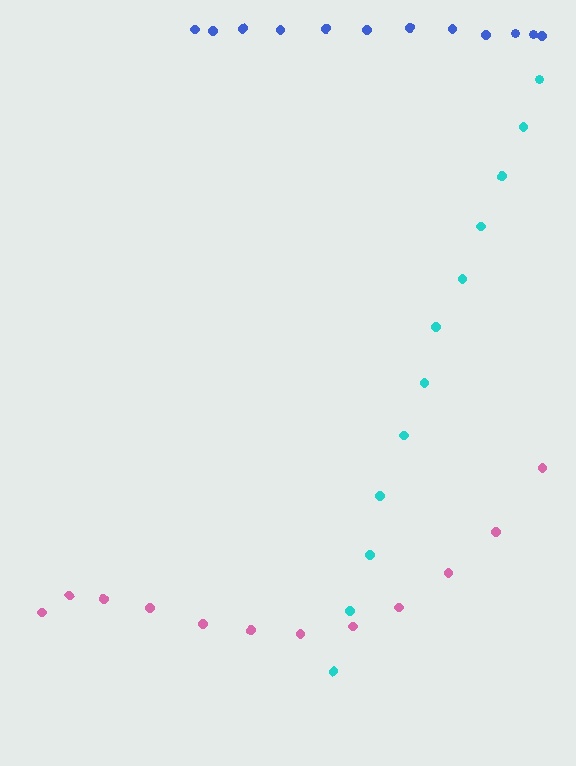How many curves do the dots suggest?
There are 3 distinct paths.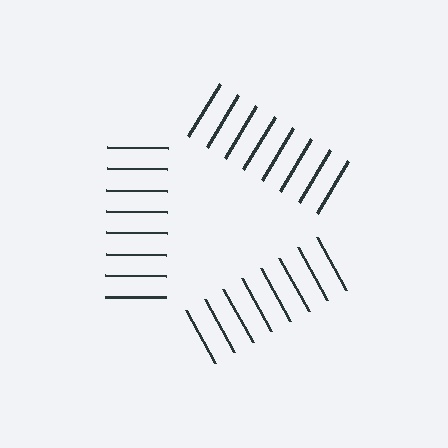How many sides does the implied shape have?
3 sides — the line-ends trace a triangle.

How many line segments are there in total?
24 — 8 along each of the 3 edges.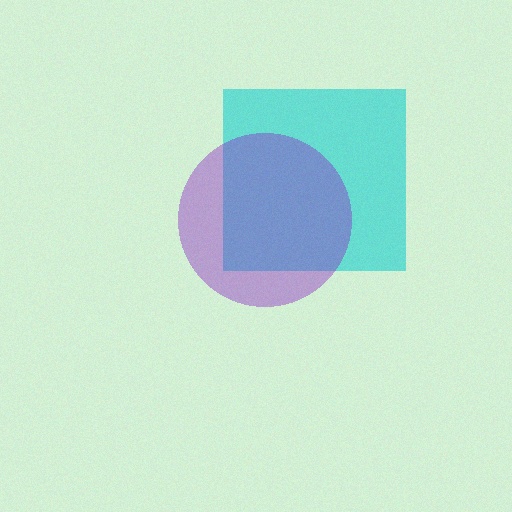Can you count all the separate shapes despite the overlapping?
Yes, there are 2 separate shapes.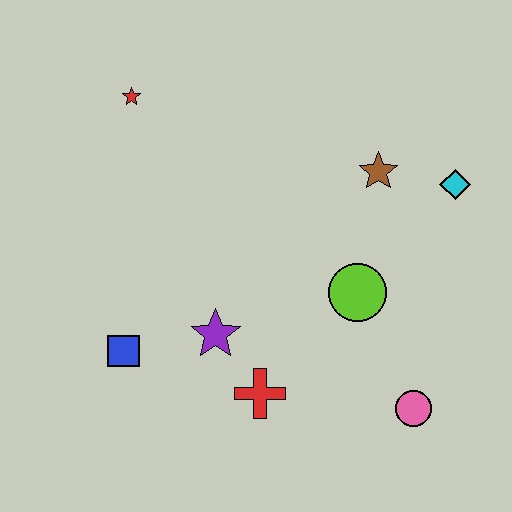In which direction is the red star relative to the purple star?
The red star is above the purple star.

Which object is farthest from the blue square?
The cyan diamond is farthest from the blue square.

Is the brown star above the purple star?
Yes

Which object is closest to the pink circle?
The lime circle is closest to the pink circle.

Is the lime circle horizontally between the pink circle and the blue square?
Yes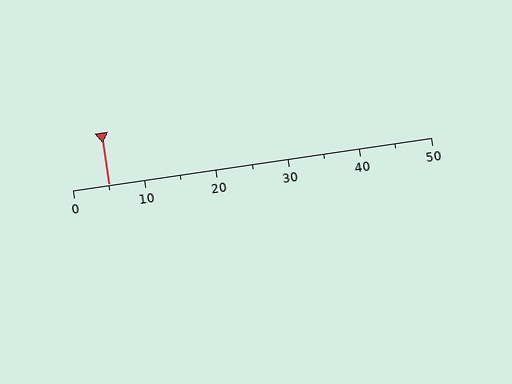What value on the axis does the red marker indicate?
The marker indicates approximately 5.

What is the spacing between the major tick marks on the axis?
The major ticks are spaced 10 apart.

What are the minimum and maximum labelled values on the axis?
The axis runs from 0 to 50.